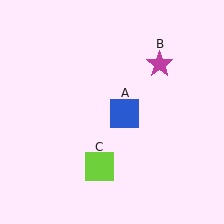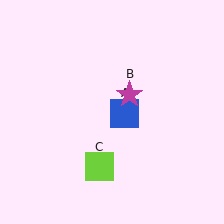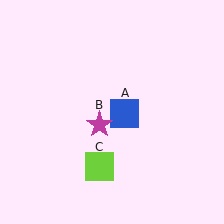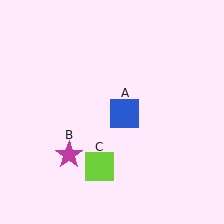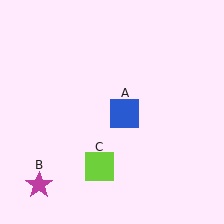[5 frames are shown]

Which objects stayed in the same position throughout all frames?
Blue square (object A) and lime square (object C) remained stationary.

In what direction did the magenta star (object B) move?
The magenta star (object B) moved down and to the left.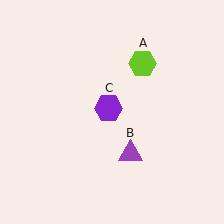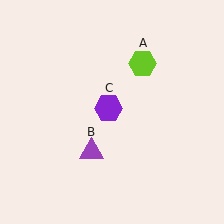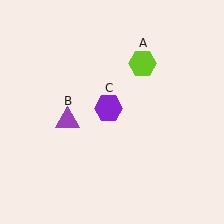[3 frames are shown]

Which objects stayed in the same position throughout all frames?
Lime hexagon (object A) and purple hexagon (object C) remained stationary.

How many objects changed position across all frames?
1 object changed position: purple triangle (object B).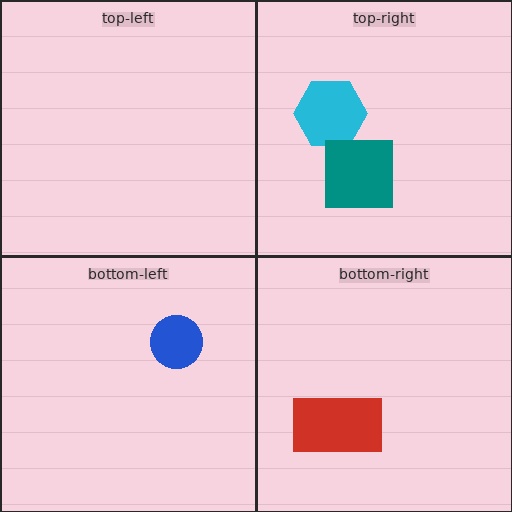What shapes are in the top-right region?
The cyan hexagon, the teal square.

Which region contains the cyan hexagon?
The top-right region.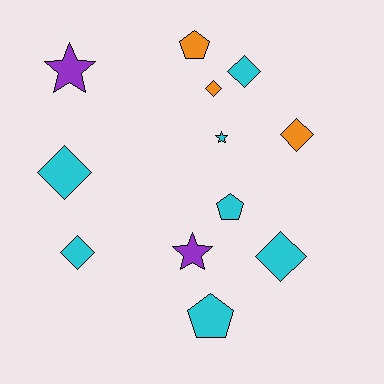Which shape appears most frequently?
Diamond, with 6 objects.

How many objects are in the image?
There are 12 objects.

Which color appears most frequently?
Cyan, with 7 objects.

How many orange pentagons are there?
There is 1 orange pentagon.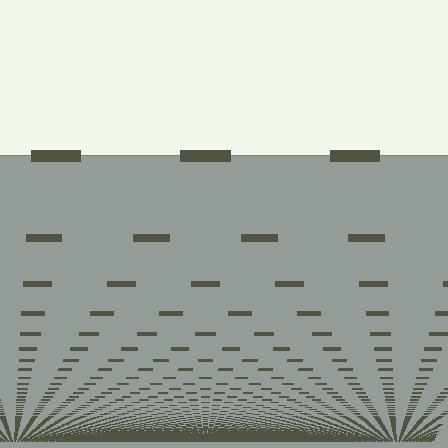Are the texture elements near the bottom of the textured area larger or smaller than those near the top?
Smaller. The gradient is inverted — elements near the bottom are smaller and denser.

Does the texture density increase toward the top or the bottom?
Density increases toward the bottom.